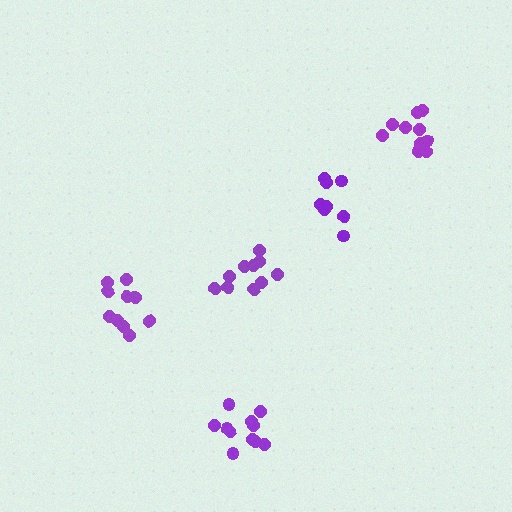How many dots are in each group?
Group 1: 10 dots, Group 2: 10 dots, Group 3: 10 dots, Group 4: 11 dots, Group 5: 8 dots (49 total).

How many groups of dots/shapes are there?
There are 5 groups.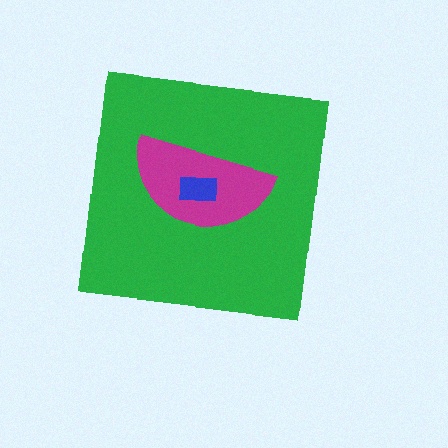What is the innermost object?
The blue rectangle.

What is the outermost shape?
The green square.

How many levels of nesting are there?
3.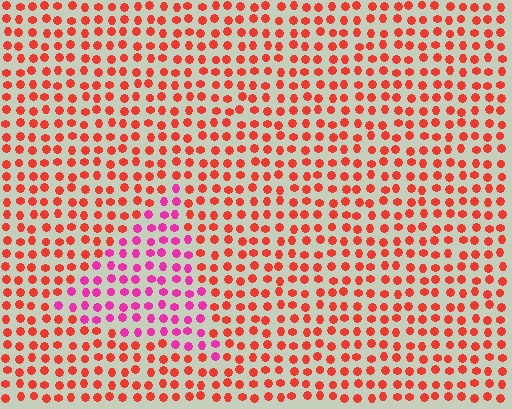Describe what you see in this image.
The image is filled with small red elements in a uniform arrangement. A triangle-shaped region is visible where the elements are tinted to a slightly different hue, forming a subtle color boundary.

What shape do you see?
I see a triangle.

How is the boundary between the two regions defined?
The boundary is defined purely by a slight shift in hue (about 44 degrees). Spacing, size, and orientation are identical on both sides.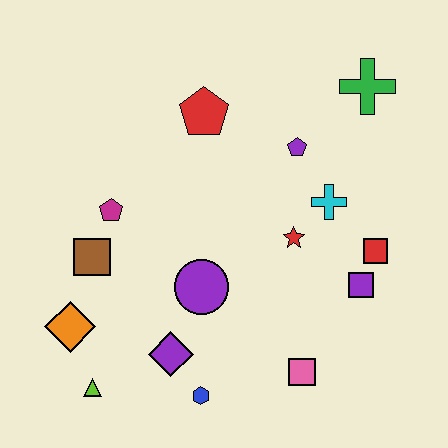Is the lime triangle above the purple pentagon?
No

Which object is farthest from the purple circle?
The green cross is farthest from the purple circle.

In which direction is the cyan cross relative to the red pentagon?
The cyan cross is to the right of the red pentagon.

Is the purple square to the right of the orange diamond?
Yes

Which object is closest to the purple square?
The red square is closest to the purple square.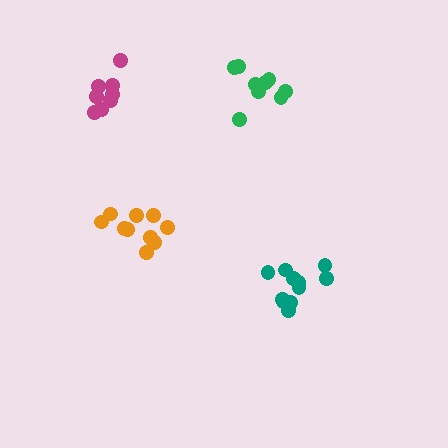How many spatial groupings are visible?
There are 4 spatial groupings.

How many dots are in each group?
Group 1: 10 dots, Group 2: 11 dots, Group 3: 9 dots, Group 4: 9 dots (39 total).